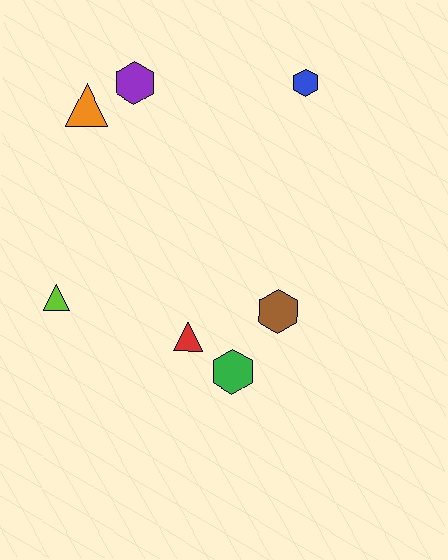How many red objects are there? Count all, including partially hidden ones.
There is 1 red object.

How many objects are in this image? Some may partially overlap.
There are 7 objects.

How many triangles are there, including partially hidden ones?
There are 3 triangles.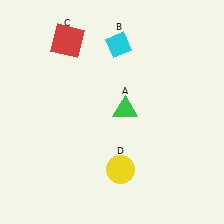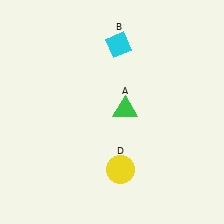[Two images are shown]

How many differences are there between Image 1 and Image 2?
There is 1 difference between the two images.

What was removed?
The red square (C) was removed in Image 2.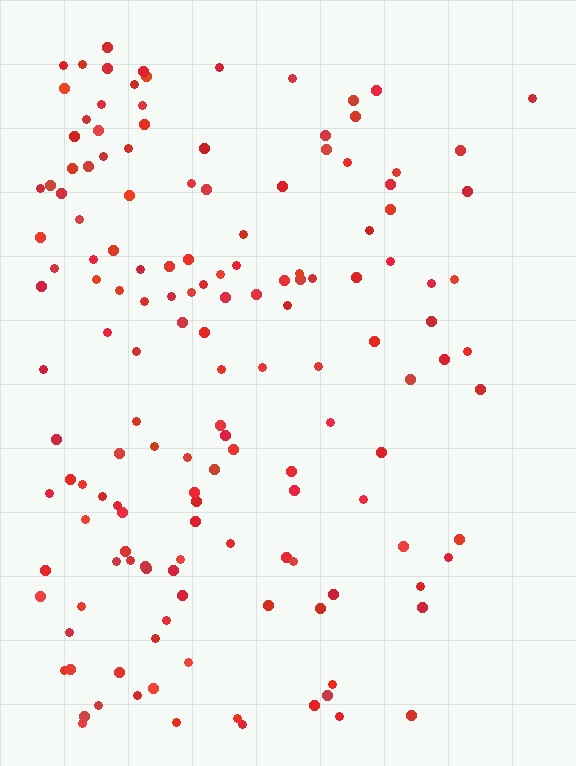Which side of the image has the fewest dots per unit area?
The right.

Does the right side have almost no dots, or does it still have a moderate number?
Still a moderate number, just noticeably fewer than the left.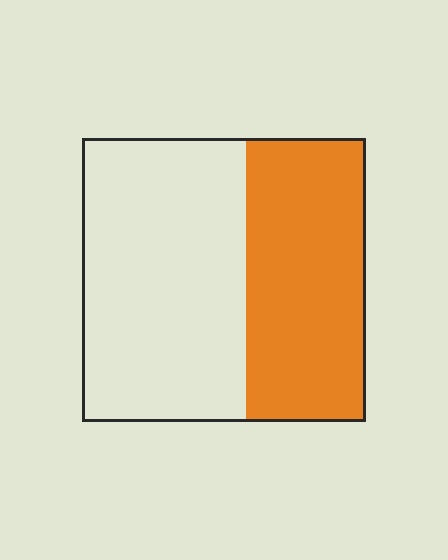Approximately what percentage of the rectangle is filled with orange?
Approximately 40%.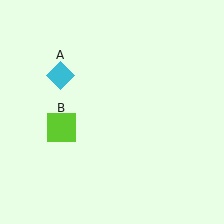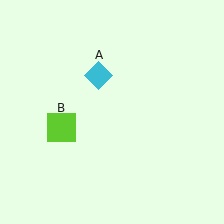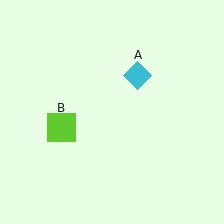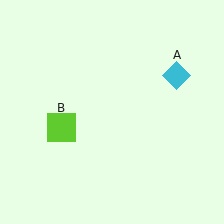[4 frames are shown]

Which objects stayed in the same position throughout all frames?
Lime square (object B) remained stationary.